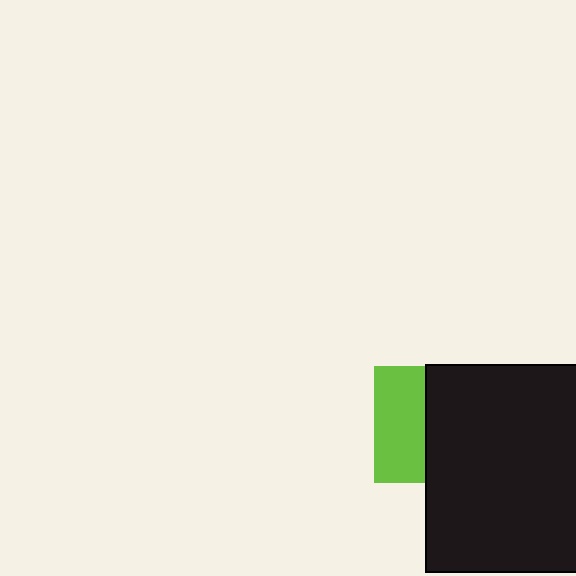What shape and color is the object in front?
The object in front is a black rectangle.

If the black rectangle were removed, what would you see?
You would see the complete lime square.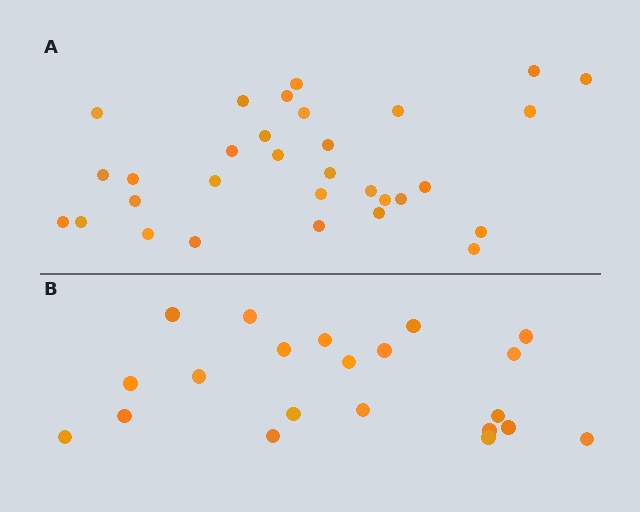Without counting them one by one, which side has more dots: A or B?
Region A (the top region) has more dots.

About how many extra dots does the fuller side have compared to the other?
Region A has roughly 10 or so more dots than region B.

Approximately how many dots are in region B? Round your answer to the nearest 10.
About 20 dots. (The exact count is 21, which rounds to 20.)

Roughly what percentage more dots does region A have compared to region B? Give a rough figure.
About 50% more.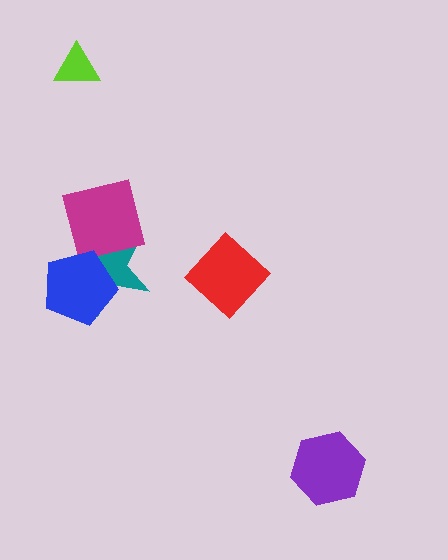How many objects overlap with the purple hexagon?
0 objects overlap with the purple hexagon.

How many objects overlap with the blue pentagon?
1 object overlaps with the blue pentagon.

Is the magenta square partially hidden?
No, no other shape covers it.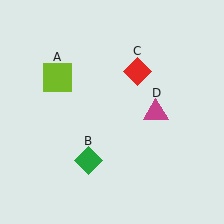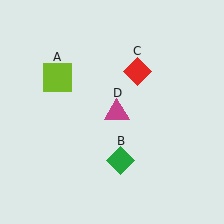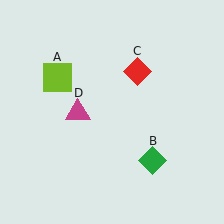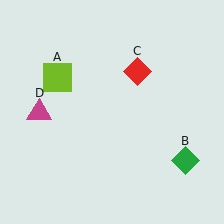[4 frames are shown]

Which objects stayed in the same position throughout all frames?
Lime square (object A) and red diamond (object C) remained stationary.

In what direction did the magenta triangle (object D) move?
The magenta triangle (object D) moved left.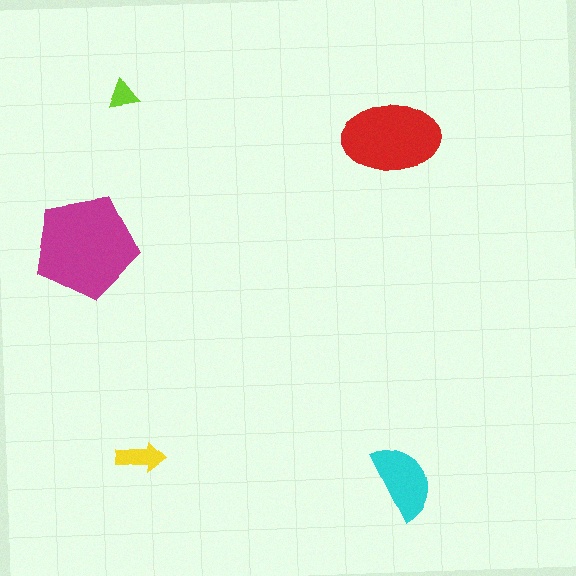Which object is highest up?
The lime triangle is topmost.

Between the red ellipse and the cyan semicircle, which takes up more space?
The red ellipse.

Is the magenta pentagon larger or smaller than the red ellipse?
Larger.